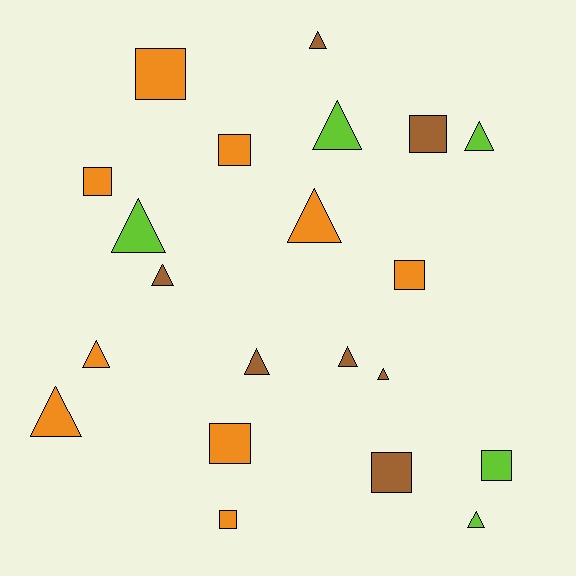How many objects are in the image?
There are 21 objects.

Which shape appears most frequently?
Triangle, with 12 objects.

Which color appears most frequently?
Orange, with 9 objects.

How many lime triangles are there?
There are 4 lime triangles.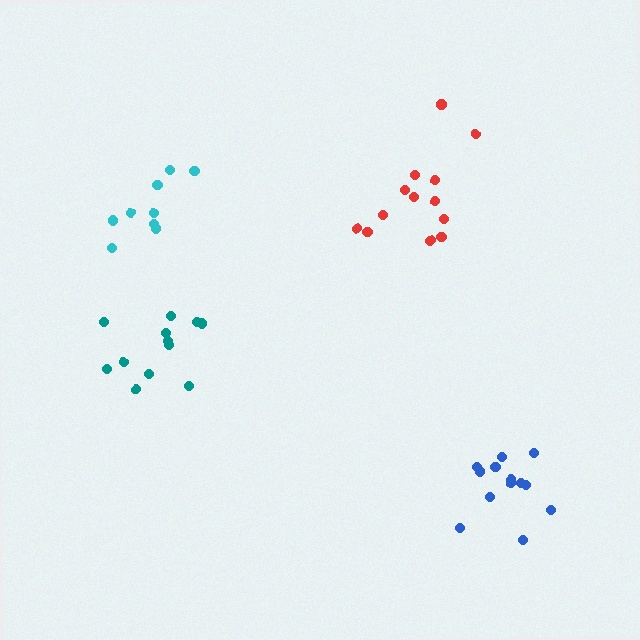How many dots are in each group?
Group 1: 12 dots, Group 2: 13 dots, Group 3: 13 dots, Group 4: 9 dots (47 total).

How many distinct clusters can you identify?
There are 4 distinct clusters.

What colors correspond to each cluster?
The clusters are colored: teal, red, blue, cyan.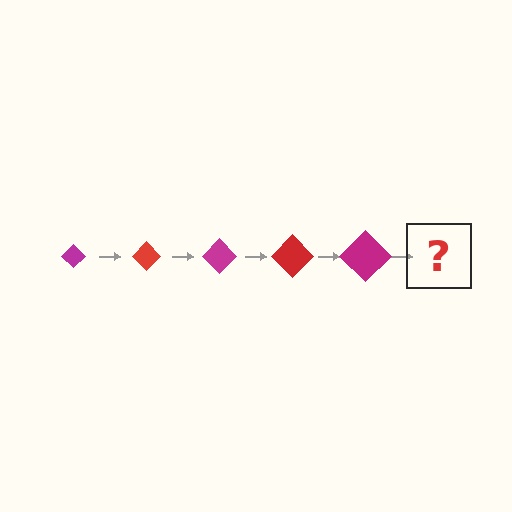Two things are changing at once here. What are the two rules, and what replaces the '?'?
The two rules are that the diamond grows larger each step and the color cycles through magenta and red. The '?' should be a red diamond, larger than the previous one.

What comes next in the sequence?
The next element should be a red diamond, larger than the previous one.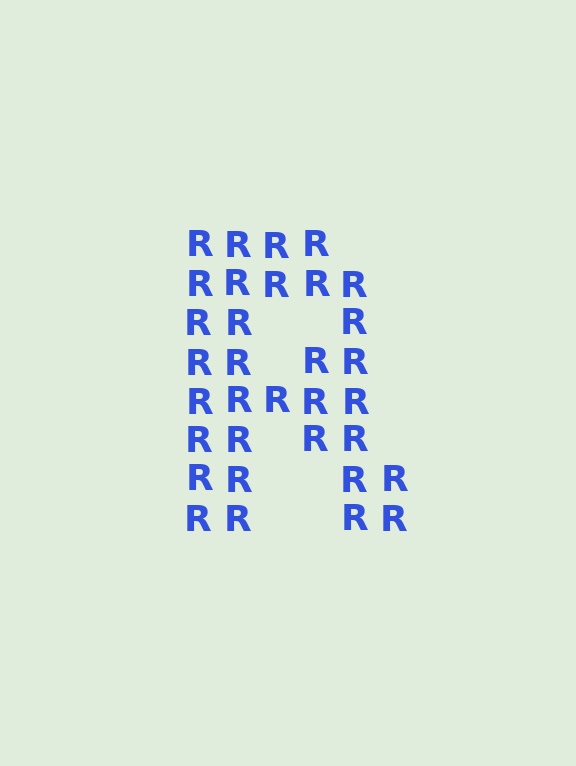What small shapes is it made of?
It is made of small letter R's.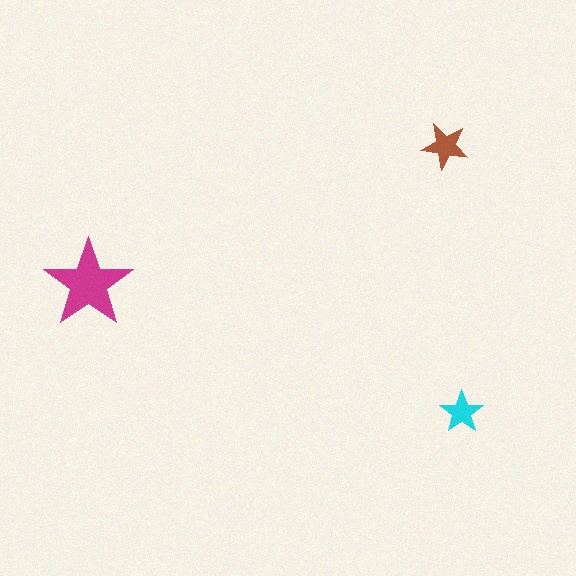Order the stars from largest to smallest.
the magenta one, the brown one, the cyan one.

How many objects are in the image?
There are 3 objects in the image.